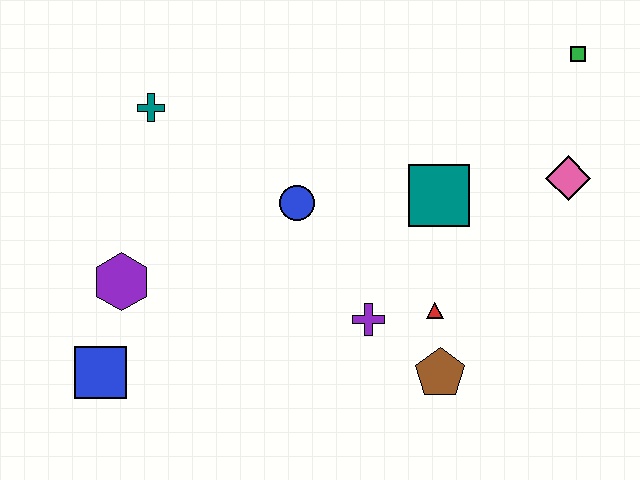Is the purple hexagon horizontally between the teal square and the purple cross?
No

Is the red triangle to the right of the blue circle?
Yes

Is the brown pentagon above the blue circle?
No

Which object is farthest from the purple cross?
The green square is farthest from the purple cross.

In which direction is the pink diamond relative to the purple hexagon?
The pink diamond is to the right of the purple hexagon.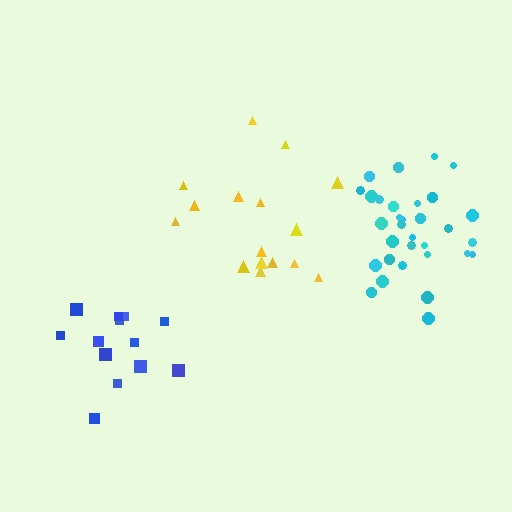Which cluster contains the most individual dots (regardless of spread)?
Cyan (32).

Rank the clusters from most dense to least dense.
cyan, blue, yellow.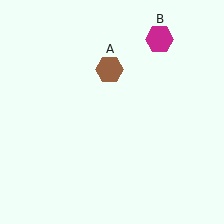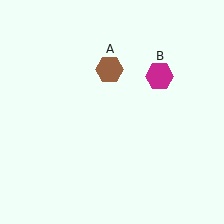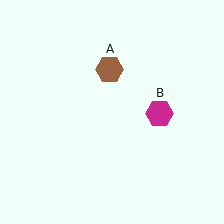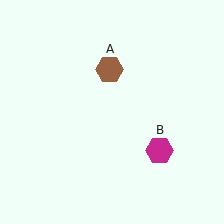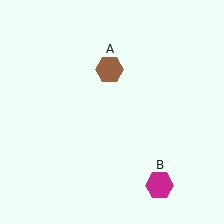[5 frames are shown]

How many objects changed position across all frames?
1 object changed position: magenta hexagon (object B).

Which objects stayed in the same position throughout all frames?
Brown hexagon (object A) remained stationary.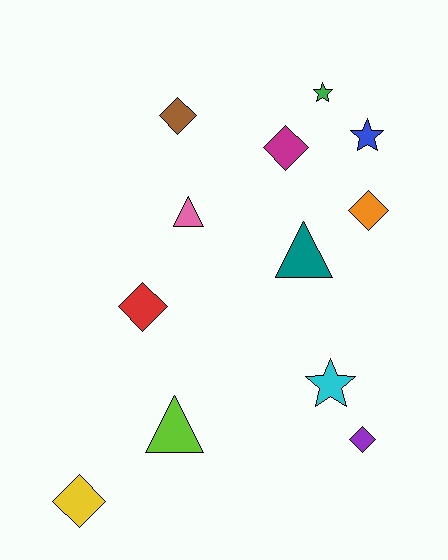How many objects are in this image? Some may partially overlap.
There are 12 objects.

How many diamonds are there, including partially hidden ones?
There are 6 diamonds.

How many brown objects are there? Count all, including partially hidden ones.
There is 1 brown object.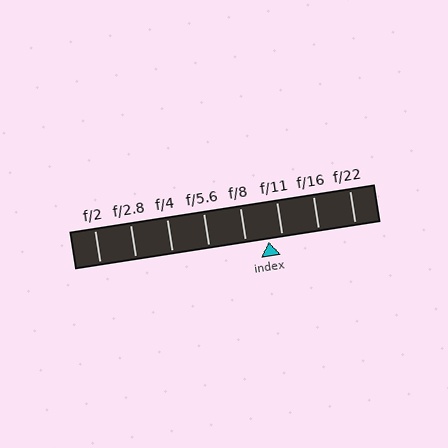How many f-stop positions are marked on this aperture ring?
There are 8 f-stop positions marked.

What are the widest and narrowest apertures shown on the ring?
The widest aperture shown is f/2 and the narrowest is f/22.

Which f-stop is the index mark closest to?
The index mark is closest to f/11.